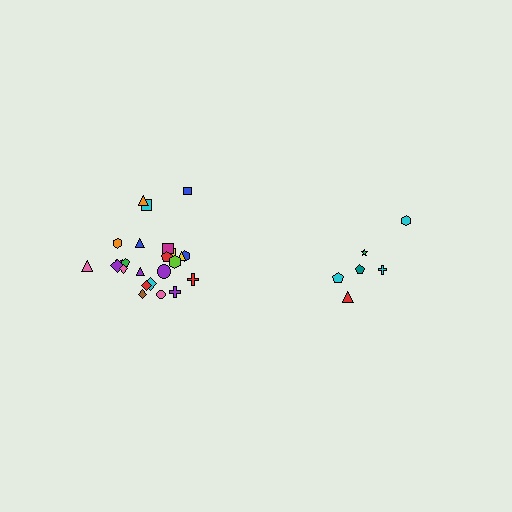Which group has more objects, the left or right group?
The left group.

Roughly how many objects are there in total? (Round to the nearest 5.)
Roughly 30 objects in total.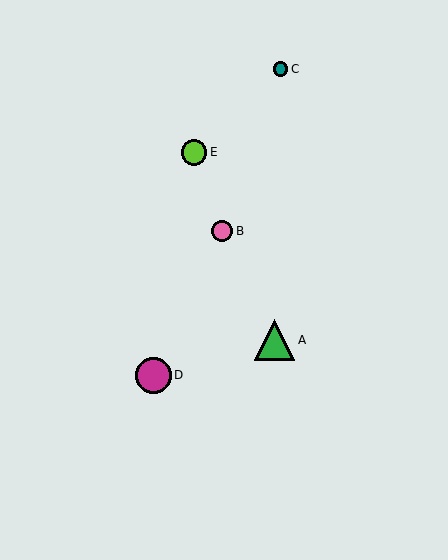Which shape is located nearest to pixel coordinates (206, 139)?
The lime circle (labeled E) at (194, 152) is nearest to that location.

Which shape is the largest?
The green triangle (labeled A) is the largest.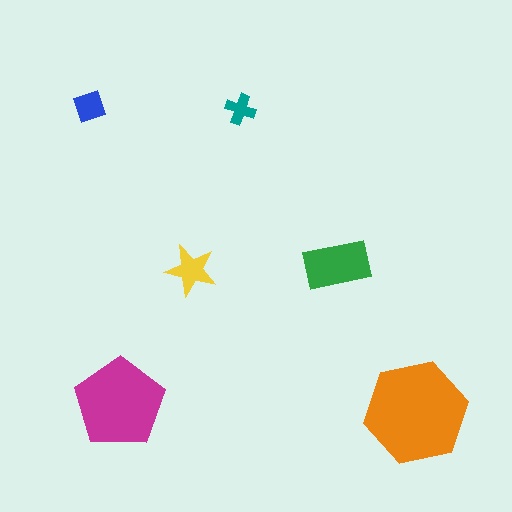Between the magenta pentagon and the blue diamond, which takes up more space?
The magenta pentagon.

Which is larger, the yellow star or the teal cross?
The yellow star.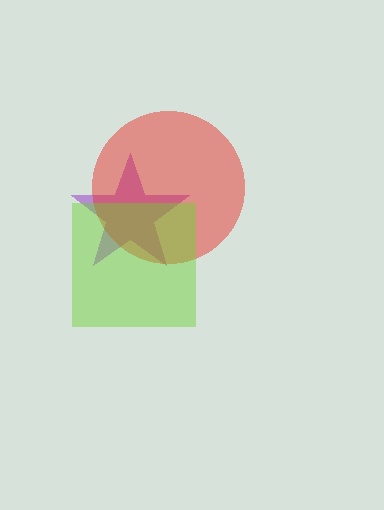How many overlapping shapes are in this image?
There are 3 overlapping shapes in the image.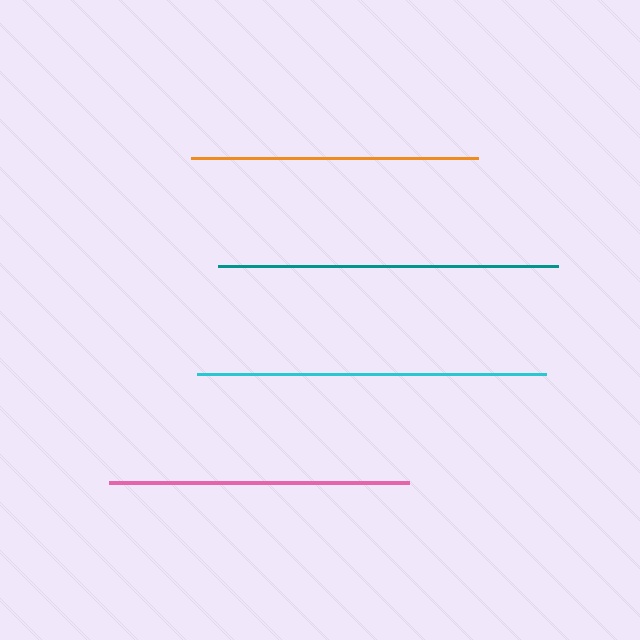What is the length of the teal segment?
The teal segment is approximately 340 pixels long.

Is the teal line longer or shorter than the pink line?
The teal line is longer than the pink line.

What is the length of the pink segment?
The pink segment is approximately 300 pixels long.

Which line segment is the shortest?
The orange line is the shortest at approximately 287 pixels.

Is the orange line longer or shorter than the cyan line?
The cyan line is longer than the orange line.